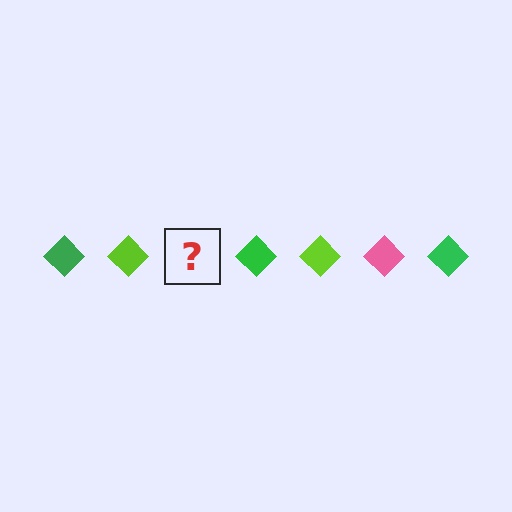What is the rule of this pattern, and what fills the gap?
The rule is that the pattern cycles through green, lime, pink diamonds. The gap should be filled with a pink diamond.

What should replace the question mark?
The question mark should be replaced with a pink diamond.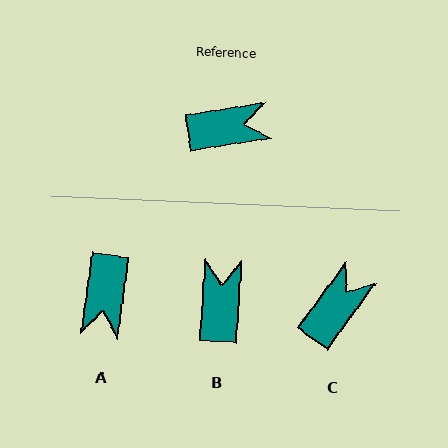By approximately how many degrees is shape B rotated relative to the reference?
Approximately 77 degrees counter-clockwise.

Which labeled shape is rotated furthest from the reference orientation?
A, about 107 degrees away.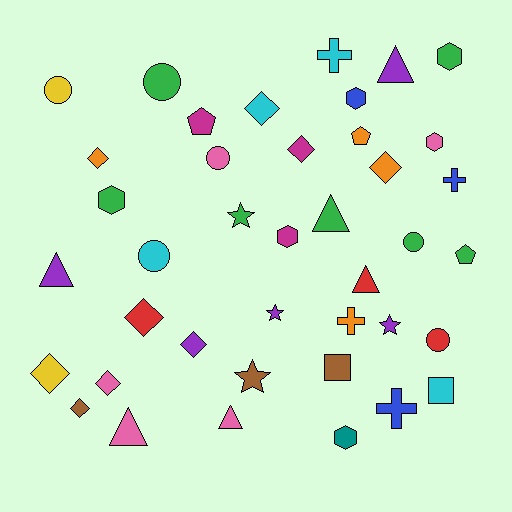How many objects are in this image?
There are 40 objects.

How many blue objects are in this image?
There are 3 blue objects.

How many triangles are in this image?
There are 6 triangles.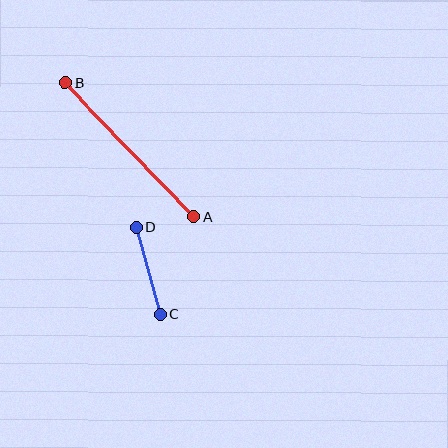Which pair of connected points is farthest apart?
Points A and B are farthest apart.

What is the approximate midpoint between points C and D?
The midpoint is at approximately (148, 270) pixels.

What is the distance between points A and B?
The distance is approximately 185 pixels.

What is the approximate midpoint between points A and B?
The midpoint is at approximately (129, 150) pixels.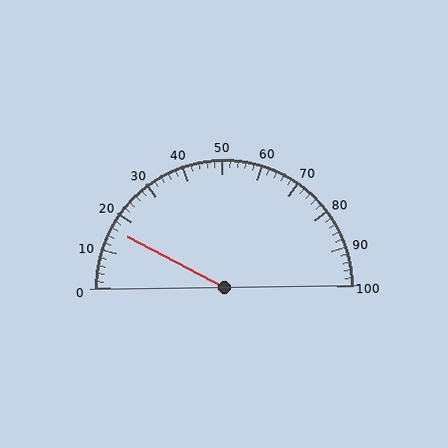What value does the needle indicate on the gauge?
The needle indicates approximately 16.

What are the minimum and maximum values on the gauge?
The gauge ranges from 0 to 100.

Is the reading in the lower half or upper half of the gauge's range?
The reading is in the lower half of the range (0 to 100).